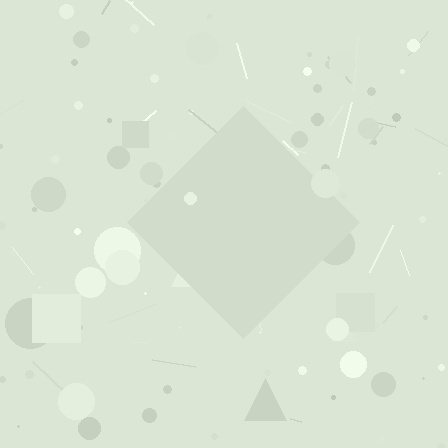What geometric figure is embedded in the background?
A diamond is embedded in the background.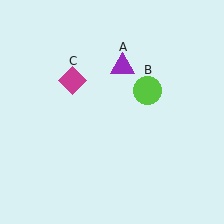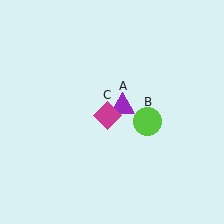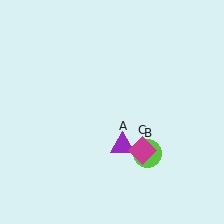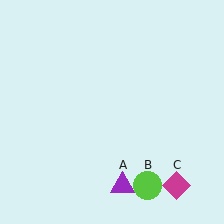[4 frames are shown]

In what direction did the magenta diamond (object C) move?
The magenta diamond (object C) moved down and to the right.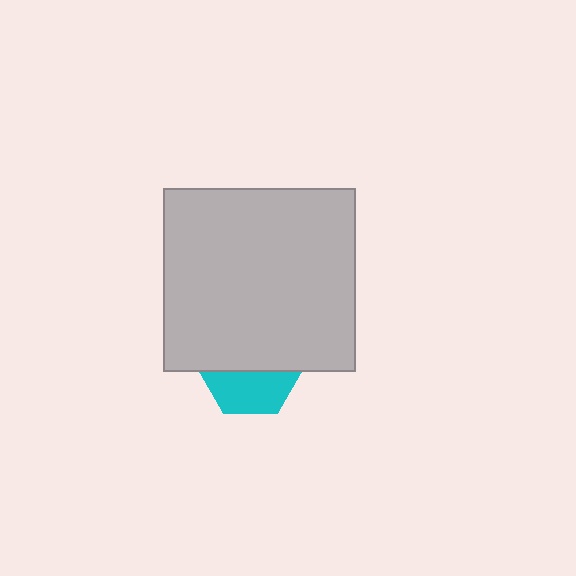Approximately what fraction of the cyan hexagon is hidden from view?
Roughly 57% of the cyan hexagon is hidden behind the light gray rectangle.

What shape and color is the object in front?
The object in front is a light gray rectangle.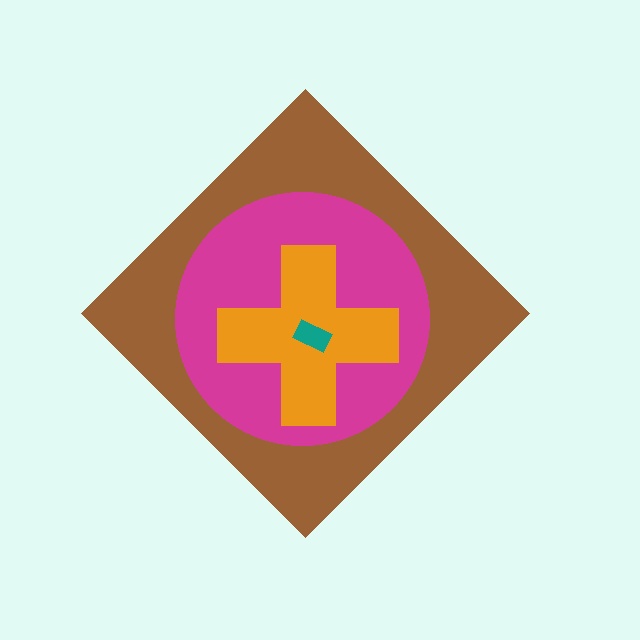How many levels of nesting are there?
4.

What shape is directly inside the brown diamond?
The magenta circle.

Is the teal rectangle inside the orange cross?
Yes.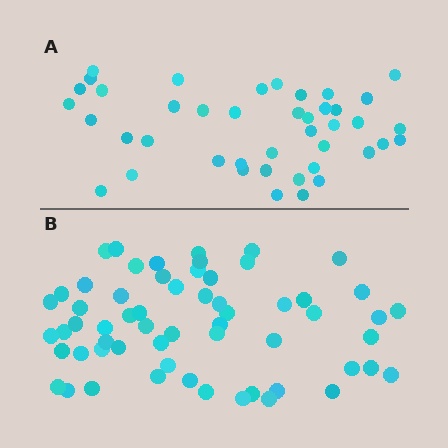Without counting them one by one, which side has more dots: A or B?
Region B (the bottom region) has more dots.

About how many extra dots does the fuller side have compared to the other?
Region B has approximately 20 more dots than region A.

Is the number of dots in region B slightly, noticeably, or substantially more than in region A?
Region B has noticeably more, but not dramatically so. The ratio is roughly 1.4 to 1.